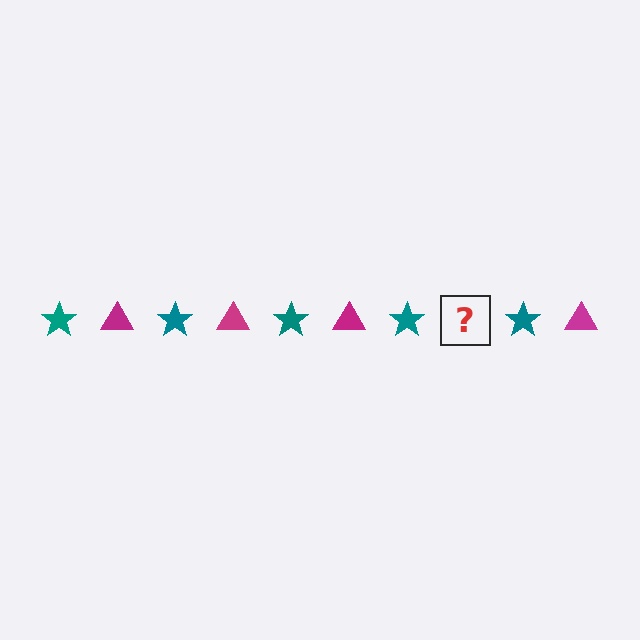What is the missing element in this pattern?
The missing element is a magenta triangle.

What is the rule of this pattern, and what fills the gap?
The rule is that the pattern alternates between teal star and magenta triangle. The gap should be filled with a magenta triangle.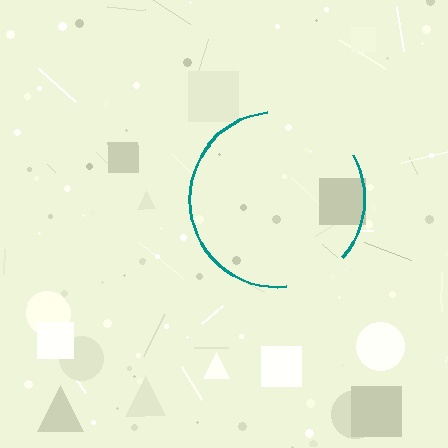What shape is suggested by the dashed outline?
The dashed outline suggests a circle.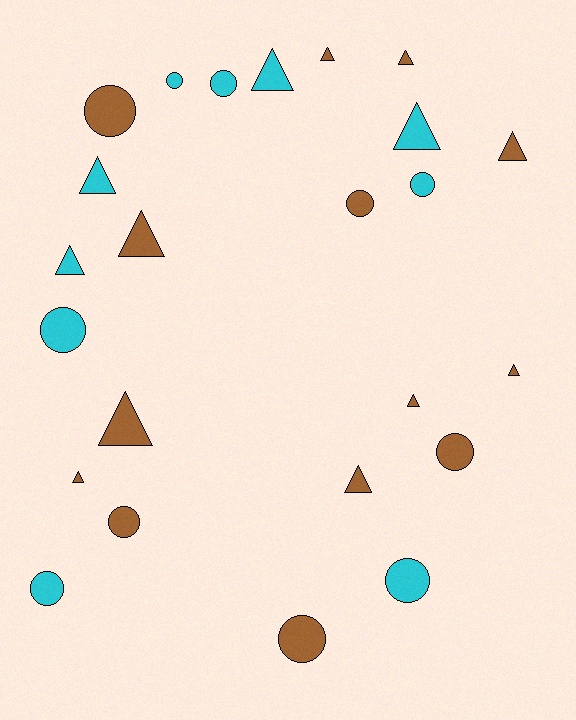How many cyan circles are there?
There are 6 cyan circles.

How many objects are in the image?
There are 24 objects.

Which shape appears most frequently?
Triangle, with 13 objects.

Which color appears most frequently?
Brown, with 14 objects.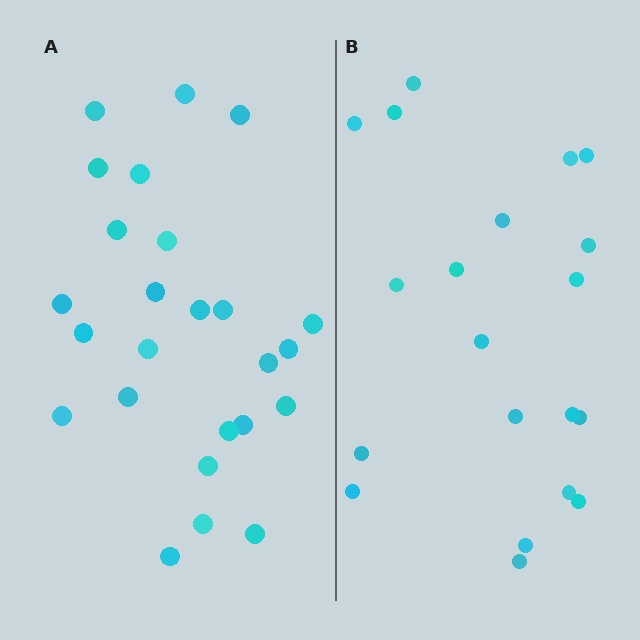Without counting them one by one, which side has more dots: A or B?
Region A (the left region) has more dots.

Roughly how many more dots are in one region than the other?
Region A has about 5 more dots than region B.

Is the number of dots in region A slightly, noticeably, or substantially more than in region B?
Region A has noticeably more, but not dramatically so. The ratio is roughly 1.2 to 1.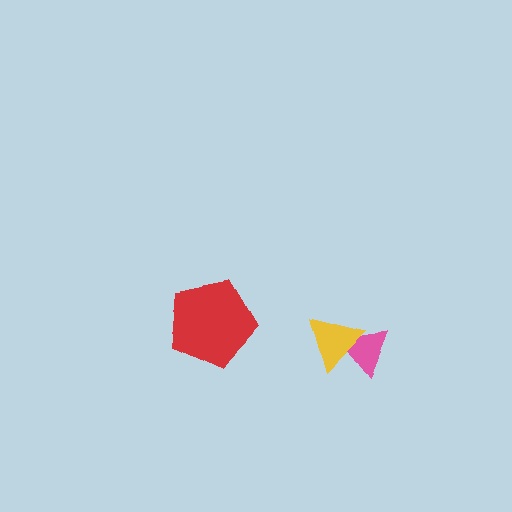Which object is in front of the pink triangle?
The yellow triangle is in front of the pink triangle.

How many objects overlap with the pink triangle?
1 object overlaps with the pink triangle.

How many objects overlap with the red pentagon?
0 objects overlap with the red pentagon.